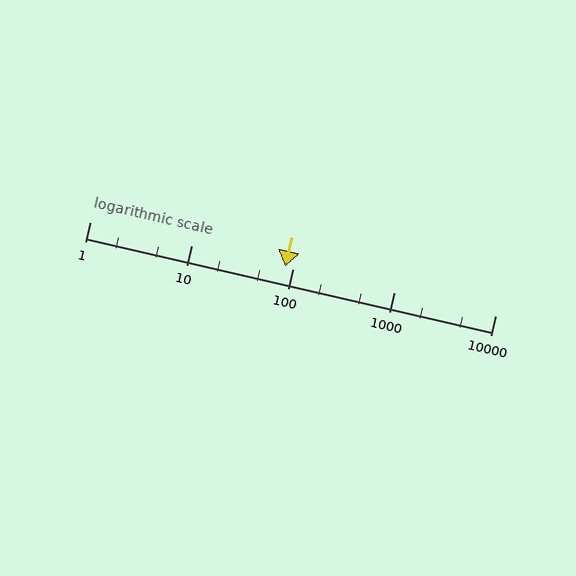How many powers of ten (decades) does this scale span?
The scale spans 4 decades, from 1 to 10000.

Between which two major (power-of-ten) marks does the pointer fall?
The pointer is between 10 and 100.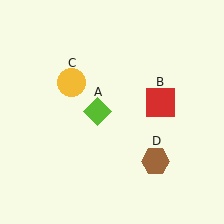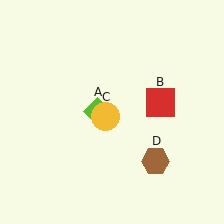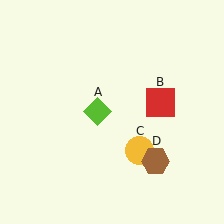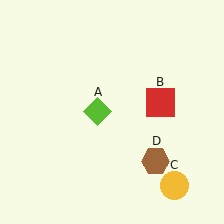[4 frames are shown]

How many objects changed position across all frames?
1 object changed position: yellow circle (object C).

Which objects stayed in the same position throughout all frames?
Lime diamond (object A) and red square (object B) and brown hexagon (object D) remained stationary.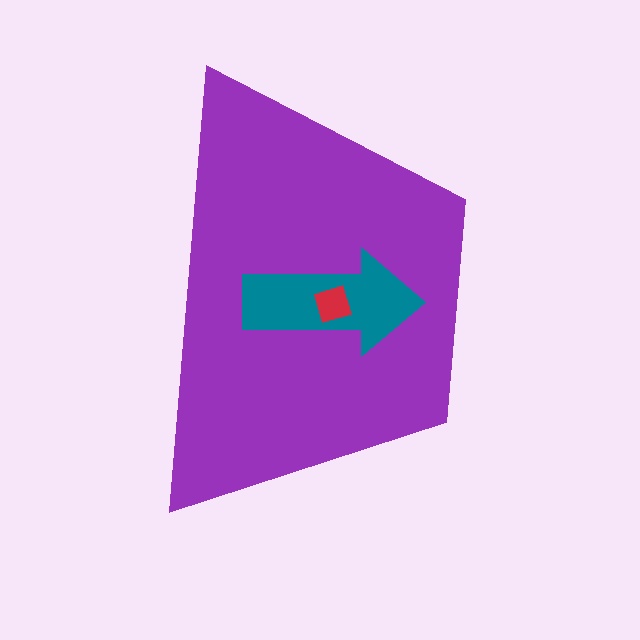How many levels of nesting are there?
3.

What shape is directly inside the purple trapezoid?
The teal arrow.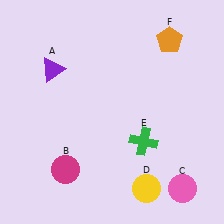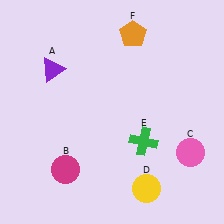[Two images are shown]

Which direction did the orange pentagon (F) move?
The orange pentagon (F) moved left.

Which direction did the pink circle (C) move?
The pink circle (C) moved up.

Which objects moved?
The objects that moved are: the pink circle (C), the orange pentagon (F).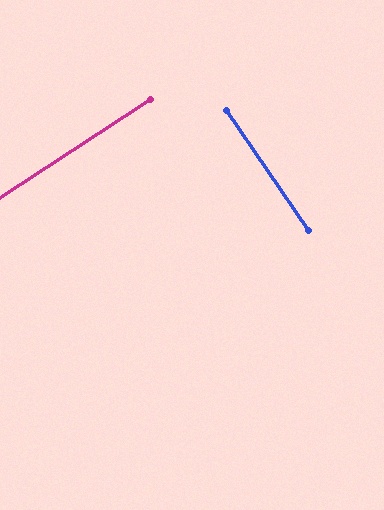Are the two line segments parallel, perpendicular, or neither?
Perpendicular — they meet at approximately 89°.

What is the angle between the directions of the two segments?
Approximately 89 degrees.